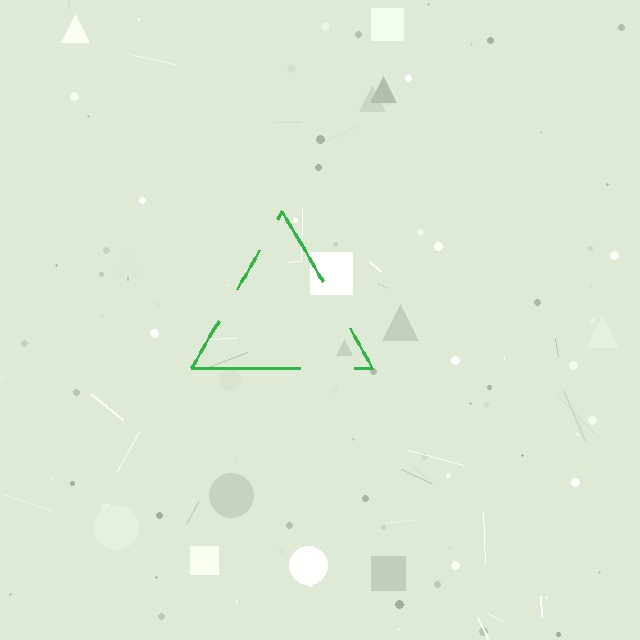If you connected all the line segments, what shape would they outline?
They would outline a triangle.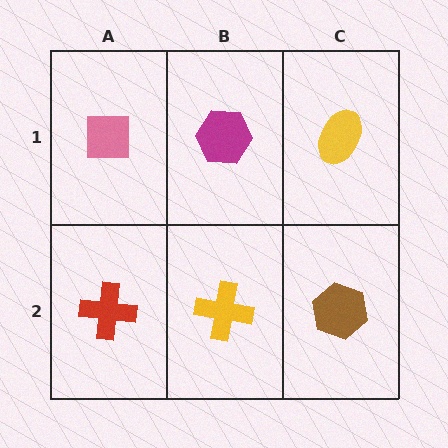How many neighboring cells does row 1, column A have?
2.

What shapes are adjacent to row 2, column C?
A yellow ellipse (row 1, column C), a yellow cross (row 2, column B).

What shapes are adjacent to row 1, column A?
A red cross (row 2, column A), a magenta hexagon (row 1, column B).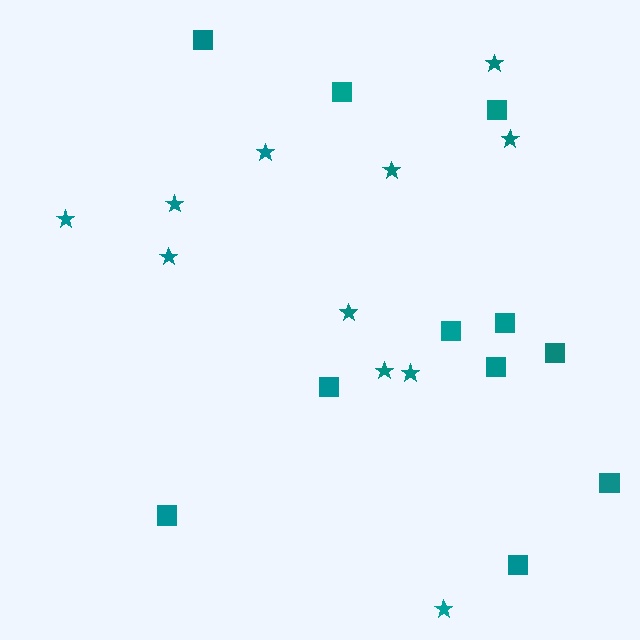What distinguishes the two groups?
There are 2 groups: one group of stars (11) and one group of squares (11).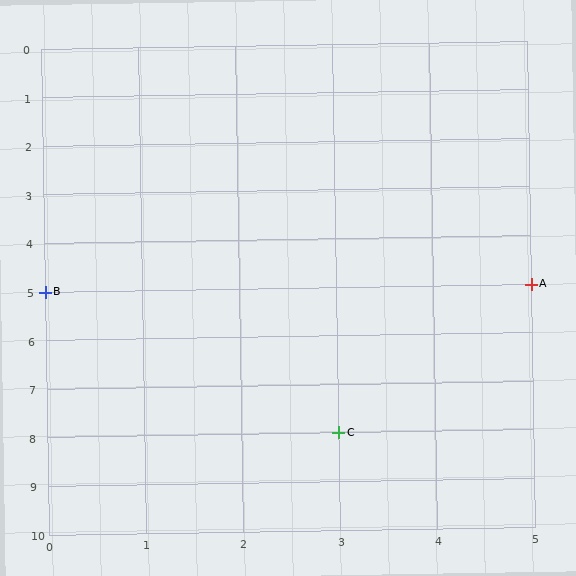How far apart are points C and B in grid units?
Points C and B are 3 columns and 3 rows apart (about 4.2 grid units diagonally).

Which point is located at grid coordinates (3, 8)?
Point C is at (3, 8).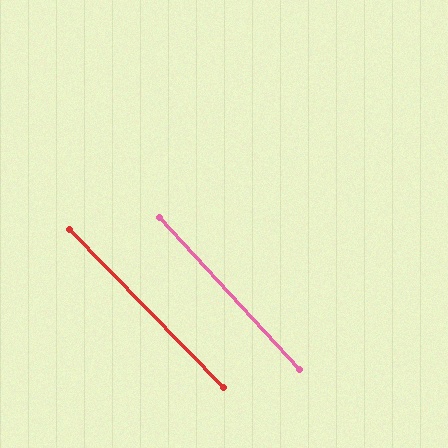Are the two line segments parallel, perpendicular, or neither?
Parallel — their directions differ by only 1.5°.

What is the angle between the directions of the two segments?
Approximately 1 degree.